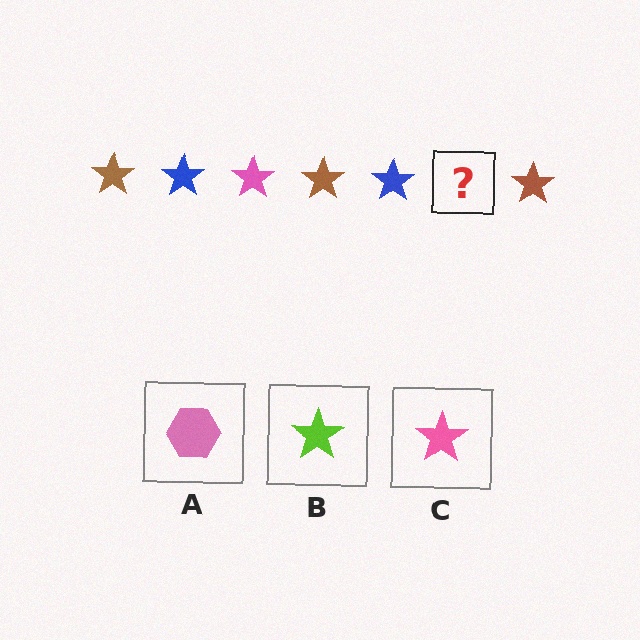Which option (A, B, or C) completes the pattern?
C.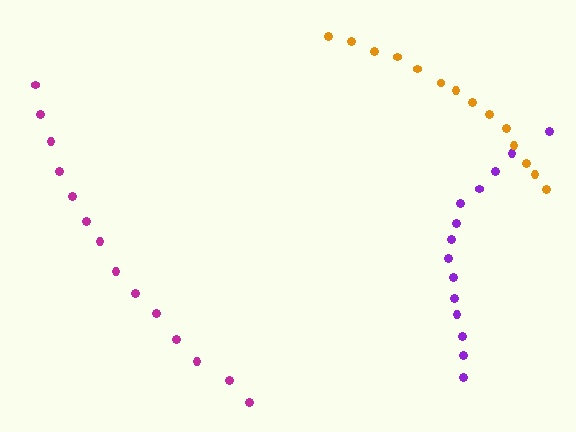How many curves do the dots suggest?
There are 3 distinct paths.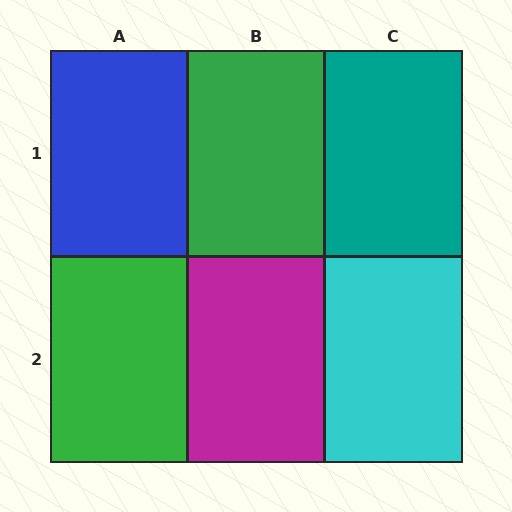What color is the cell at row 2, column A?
Green.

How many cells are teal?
1 cell is teal.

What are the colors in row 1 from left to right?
Blue, green, teal.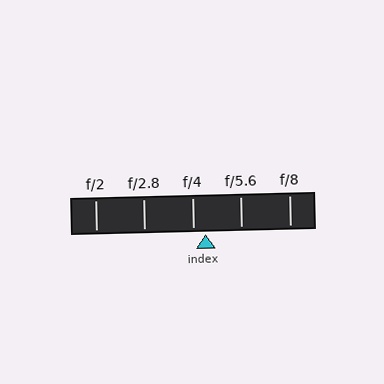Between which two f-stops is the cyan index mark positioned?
The index mark is between f/4 and f/5.6.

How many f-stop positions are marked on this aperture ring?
There are 5 f-stop positions marked.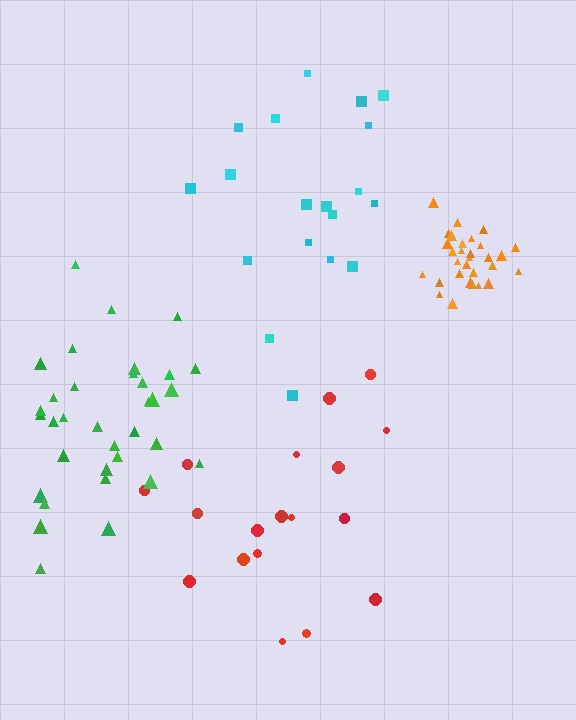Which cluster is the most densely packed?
Orange.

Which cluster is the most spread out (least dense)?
Cyan.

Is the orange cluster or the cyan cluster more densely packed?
Orange.